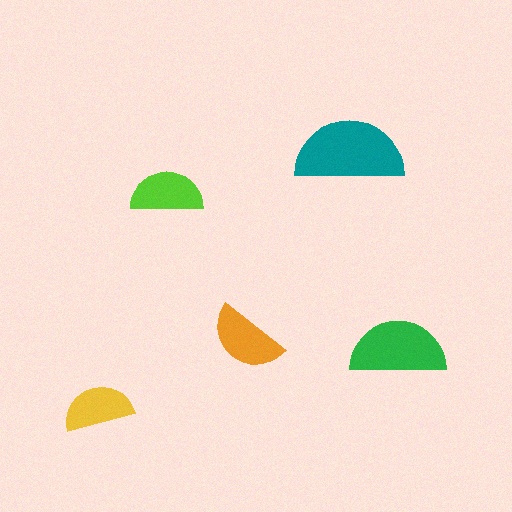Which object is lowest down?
The yellow semicircle is bottommost.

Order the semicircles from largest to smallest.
the teal one, the green one, the orange one, the lime one, the yellow one.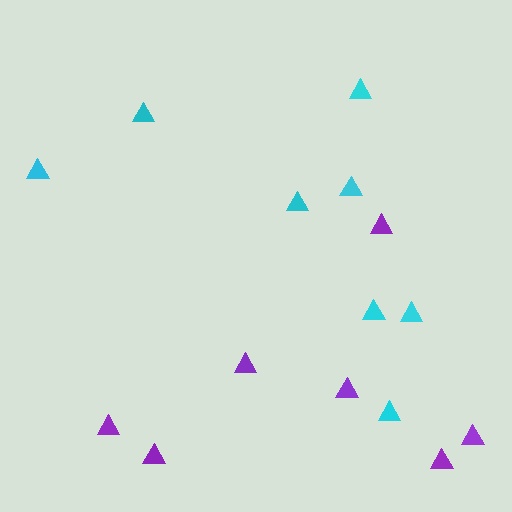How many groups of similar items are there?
There are 2 groups: one group of cyan triangles (8) and one group of purple triangles (7).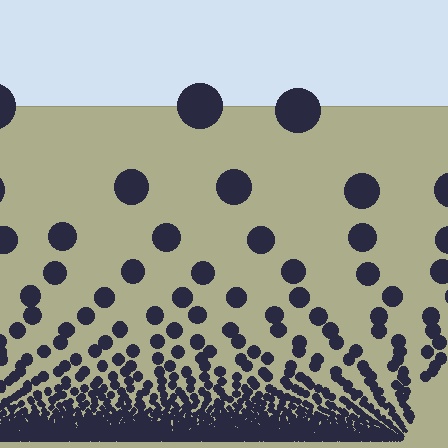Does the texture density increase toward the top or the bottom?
Density increases toward the bottom.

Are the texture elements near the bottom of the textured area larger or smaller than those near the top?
Smaller. The gradient is inverted — elements near the bottom are smaller and denser.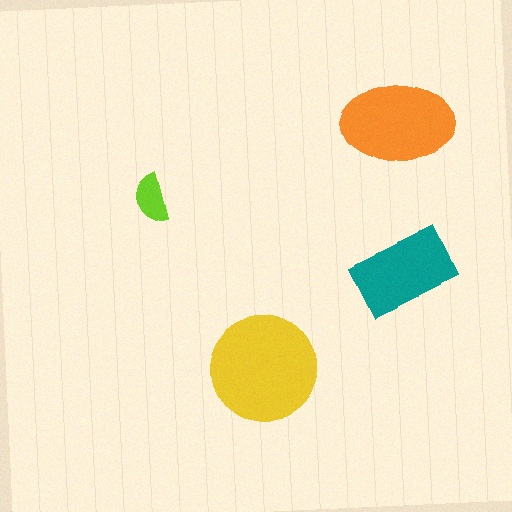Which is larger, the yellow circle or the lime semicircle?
The yellow circle.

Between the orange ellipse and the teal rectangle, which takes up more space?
The orange ellipse.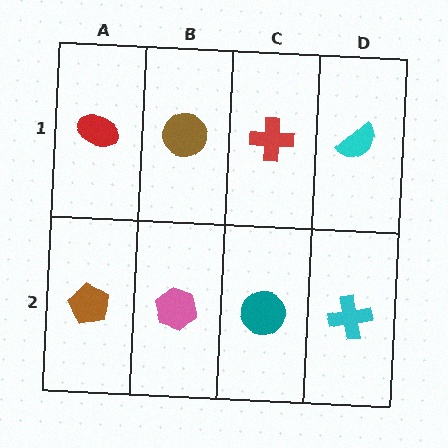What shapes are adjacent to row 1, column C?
A teal circle (row 2, column C), a brown circle (row 1, column B), a cyan semicircle (row 1, column D).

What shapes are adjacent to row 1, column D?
A cyan cross (row 2, column D), a red cross (row 1, column C).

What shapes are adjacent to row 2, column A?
A red ellipse (row 1, column A), a pink hexagon (row 2, column B).